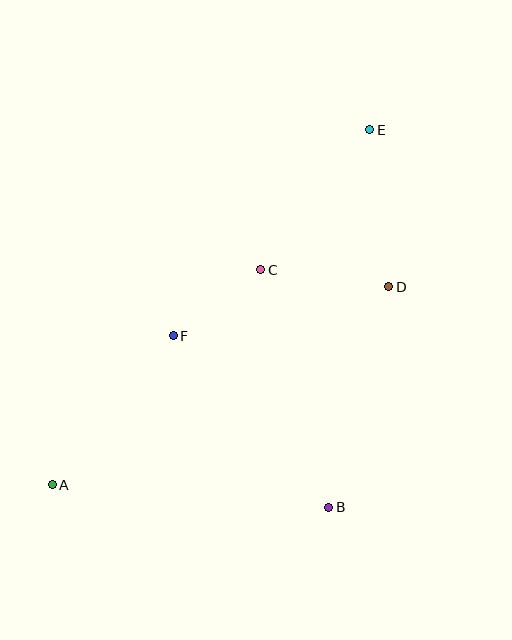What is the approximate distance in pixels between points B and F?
The distance between B and F is approximately 231 pixels.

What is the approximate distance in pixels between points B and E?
The distance between B and E is approximately 380 pixels.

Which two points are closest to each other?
Points C and F are closest to each other.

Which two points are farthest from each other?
Points A and E are farthest from each other.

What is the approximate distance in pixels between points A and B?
The distance between A and B is approximately 277 pixels.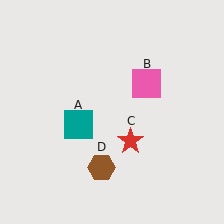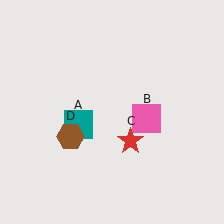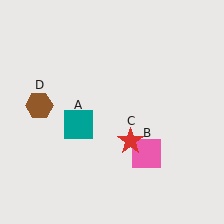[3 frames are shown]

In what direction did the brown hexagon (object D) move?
The brown hexagon (object D) moved up and to the left.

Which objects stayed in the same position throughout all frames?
Teal square (object A) and red star (object C) remained stationary.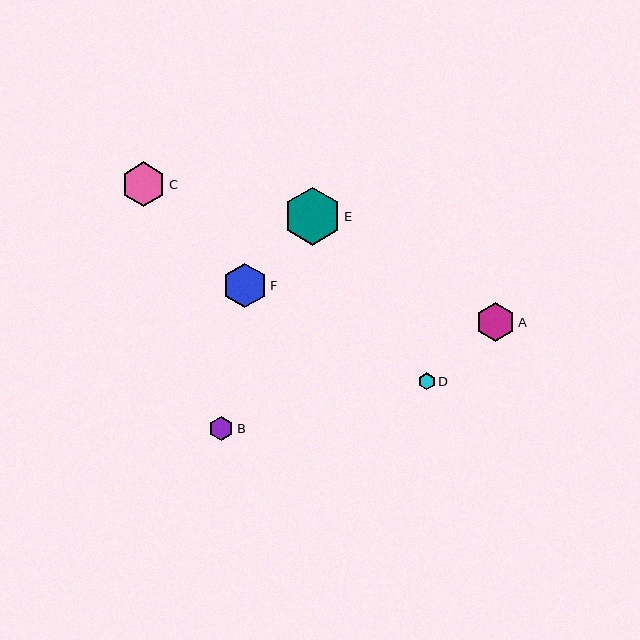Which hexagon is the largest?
Hexagon E is the largest with a size of approximately 58 pixels.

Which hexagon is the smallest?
Hexagon D is the smallest with a size of approximately 16 pixels.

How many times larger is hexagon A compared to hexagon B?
Hexagon A is approximately 1.6 times the size of hexagon B.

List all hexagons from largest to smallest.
From largest to smallest: E, C, F, A, B, D.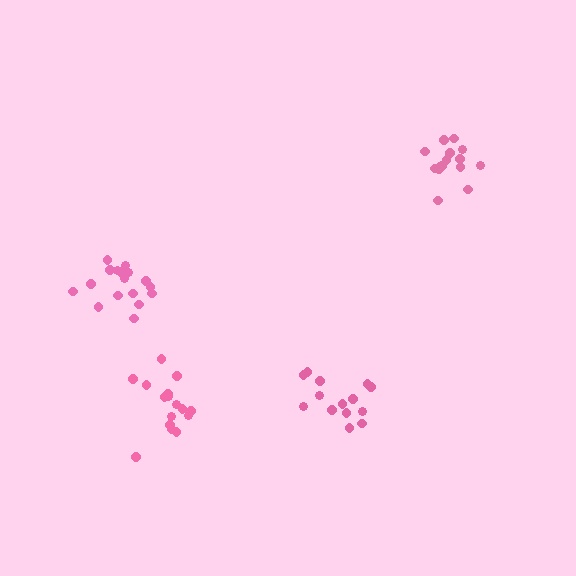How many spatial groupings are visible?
There are 4 spatial groupings.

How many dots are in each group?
Group 1: 14 dots, Group 2: 16 dots, Group 3: 15 dots, Group 4: 17 dots (62 total).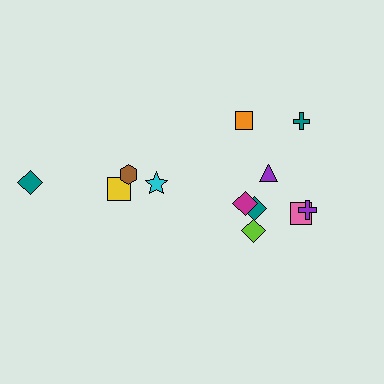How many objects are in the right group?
There are 8 objects.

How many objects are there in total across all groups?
There are 12 objects.